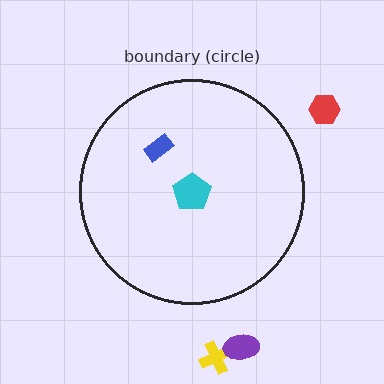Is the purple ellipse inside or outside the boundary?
Outside.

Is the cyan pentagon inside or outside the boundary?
Inside.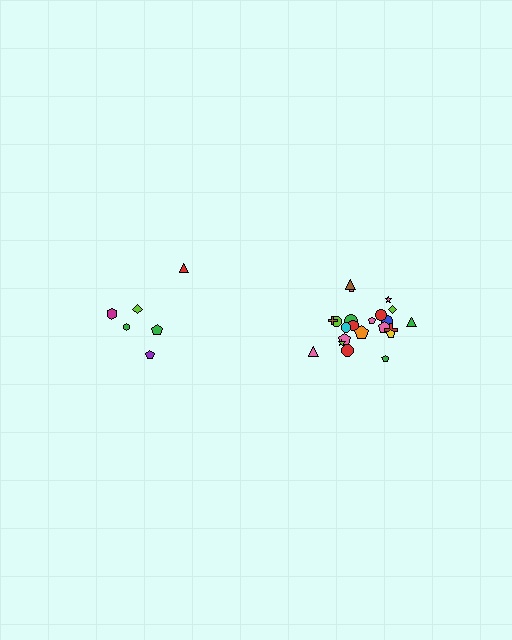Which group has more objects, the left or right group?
The right group.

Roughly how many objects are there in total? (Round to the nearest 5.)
Roughly 30 objects in total.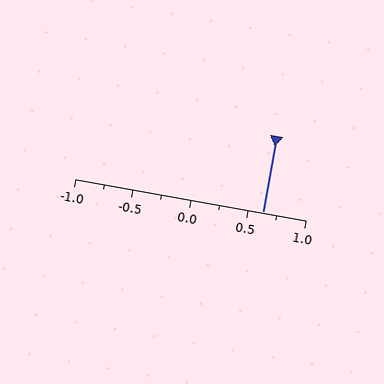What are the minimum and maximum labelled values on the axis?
The axis runs from -1.0 to 1.0.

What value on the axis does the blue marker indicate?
The marker indicates approximately 0.62.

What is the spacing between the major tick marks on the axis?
The major ticks are spaced 0.5 apart.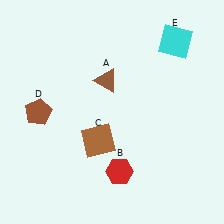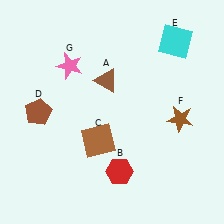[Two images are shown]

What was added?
A brown star (F), a pink star (G) were added in Image 2.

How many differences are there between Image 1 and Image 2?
There are 2 differences between the two images.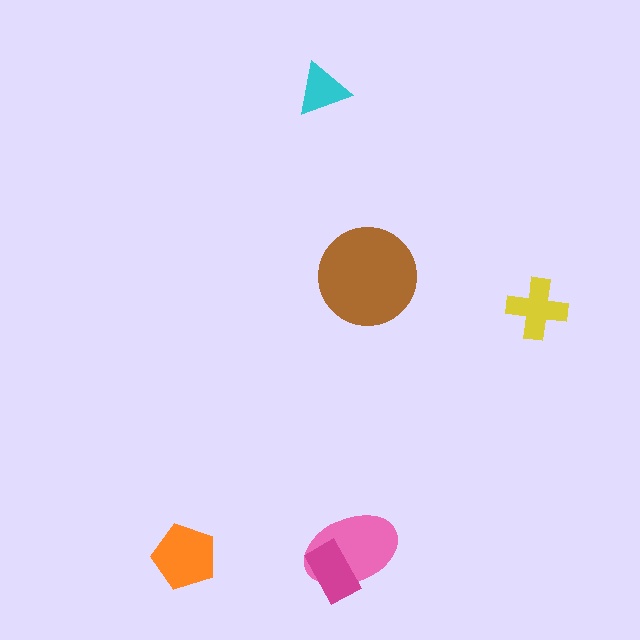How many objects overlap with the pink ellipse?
1 object overlaps with the pink ellipse.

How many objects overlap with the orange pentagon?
0 objects overlap with the orange pentagon.